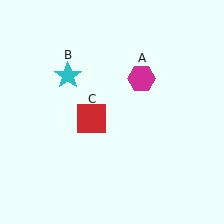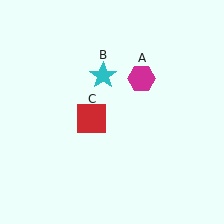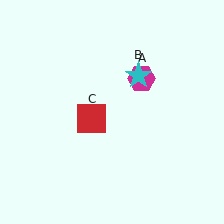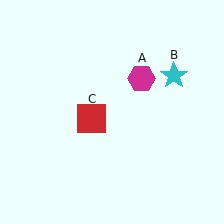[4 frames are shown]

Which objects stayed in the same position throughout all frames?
Magenta hexagon (object A) and red square (object C) remained stationary.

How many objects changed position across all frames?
1 object changed position: cyan star (object B).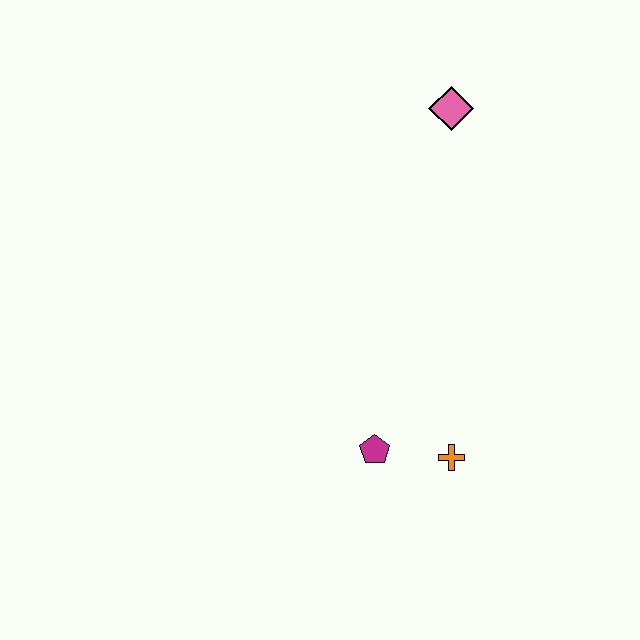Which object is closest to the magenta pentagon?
The orange cross is closest to the magenta pentagon.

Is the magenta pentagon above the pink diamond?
No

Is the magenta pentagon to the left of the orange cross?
Yes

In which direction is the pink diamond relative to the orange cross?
The pink diamond is above the orange cross.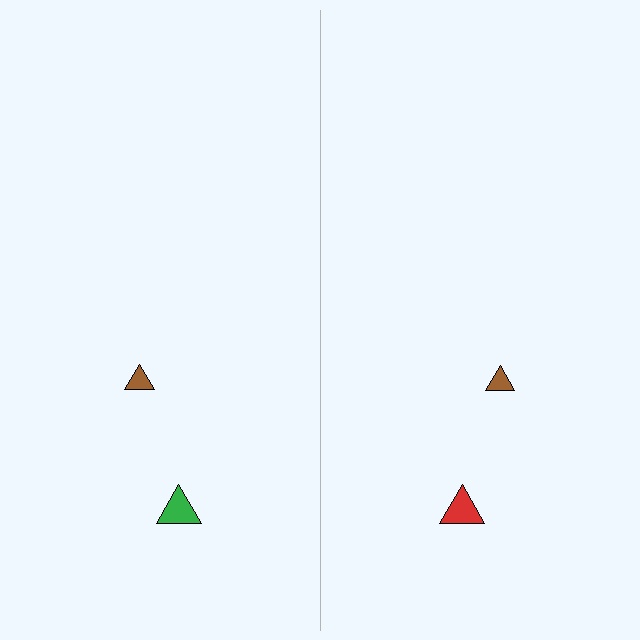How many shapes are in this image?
There are 4 shapes in this image.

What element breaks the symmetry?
The red triangle on the right side breaks the symmetry — its mirror counterpart is green.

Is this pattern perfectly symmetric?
No, the pattern is not perfectly symmetric. The red triangle on the right side breaks the symmetry — its mirror counterpart is green.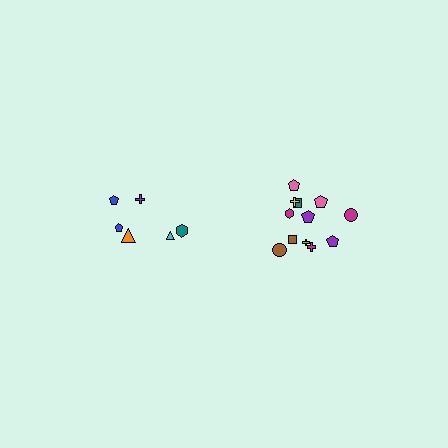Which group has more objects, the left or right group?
The right group.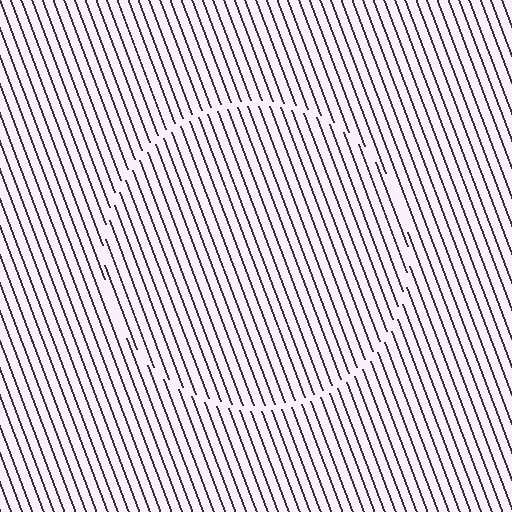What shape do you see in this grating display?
An illusory circle. The interior of the shape contains the same grating, shifted by half a period — the contour is defined by the phase discontinuity where line-ends from the inner and outer gratings abut.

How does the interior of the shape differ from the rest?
The interior of the shape contains the same grating, shifted by half a period — the contour is defined by the phase discontinuity where line-ends from the inner and outer gratings abut.